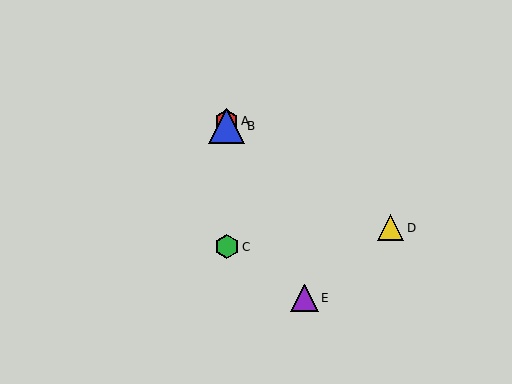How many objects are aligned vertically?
3 objects (A, B, C) are aligned vertically.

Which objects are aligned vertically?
Objects A, B, C are aligned vertically.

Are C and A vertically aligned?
Yes, both are at x≈227.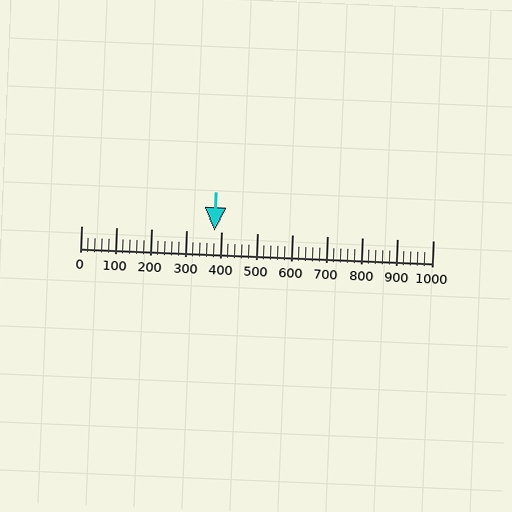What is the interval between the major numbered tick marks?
The major tick marks are spaced 100 units apart.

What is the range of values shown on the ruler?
The ruler shows values from 0 to 1000.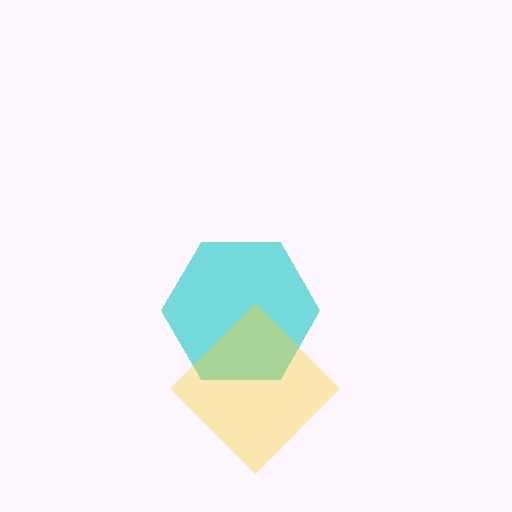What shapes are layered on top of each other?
The layered shapes are: a cyan hexagon, a yellow diamond.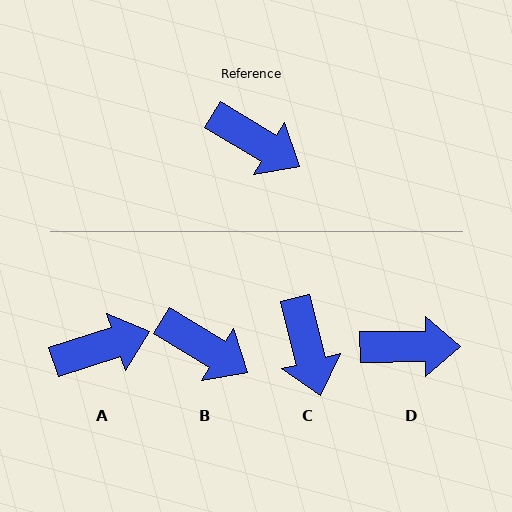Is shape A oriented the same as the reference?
No, it is off by about 49 degrees.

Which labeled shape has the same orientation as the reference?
B.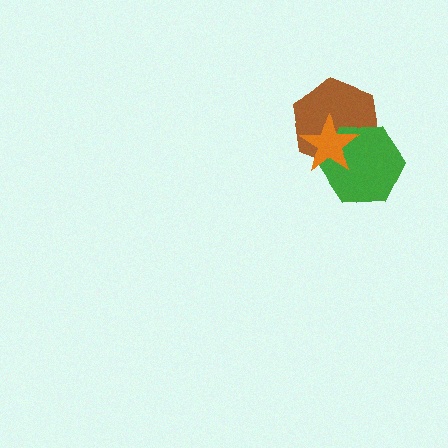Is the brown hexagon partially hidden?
Yes, it is partially covered by another shape.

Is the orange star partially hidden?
No, no other shape covers it.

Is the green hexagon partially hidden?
Yes, it is partially covered by another shape.